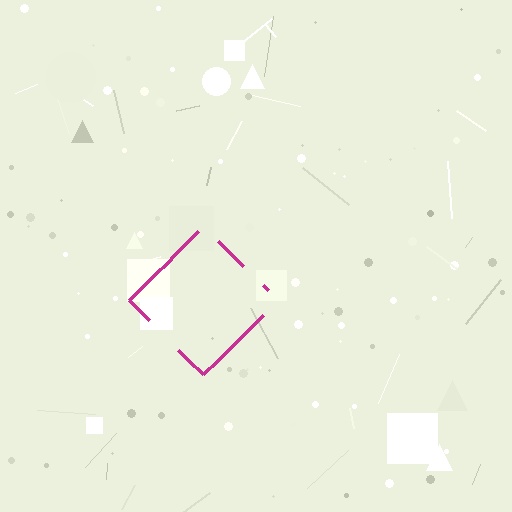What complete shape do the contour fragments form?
The contour fragments form a diamond.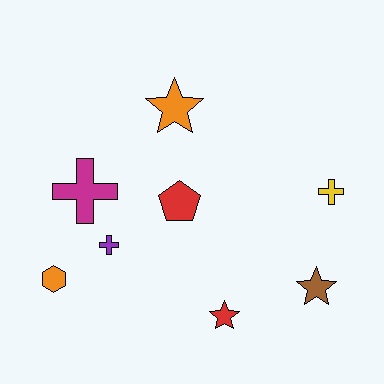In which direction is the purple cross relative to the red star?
The purple cross is to the left of the red star.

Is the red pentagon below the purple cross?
No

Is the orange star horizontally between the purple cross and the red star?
Yes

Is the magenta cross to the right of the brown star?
No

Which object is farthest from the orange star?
The brown star is farthest from the orange star.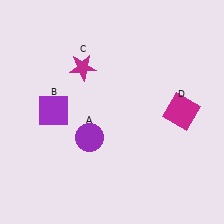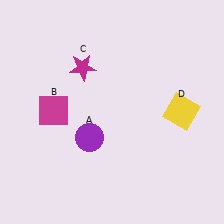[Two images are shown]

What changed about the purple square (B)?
In Image 1, B is purple. In Image 2, it changed to magenta.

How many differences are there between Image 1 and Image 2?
There are 2 differences between the two images.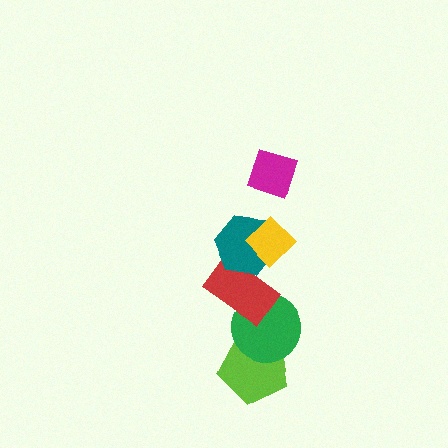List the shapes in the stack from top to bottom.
From top to bottom: the magenta diamond, the yellow diamond, the teal hexagon, the red rectangle, the green circle, the lime pentagon.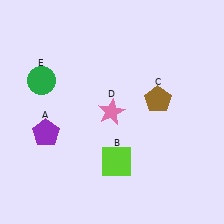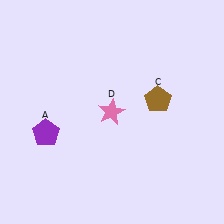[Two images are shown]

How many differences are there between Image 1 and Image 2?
There are 2 differences between the two images.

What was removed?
The lime square (B), the green circle (E) were removed in Image 2.